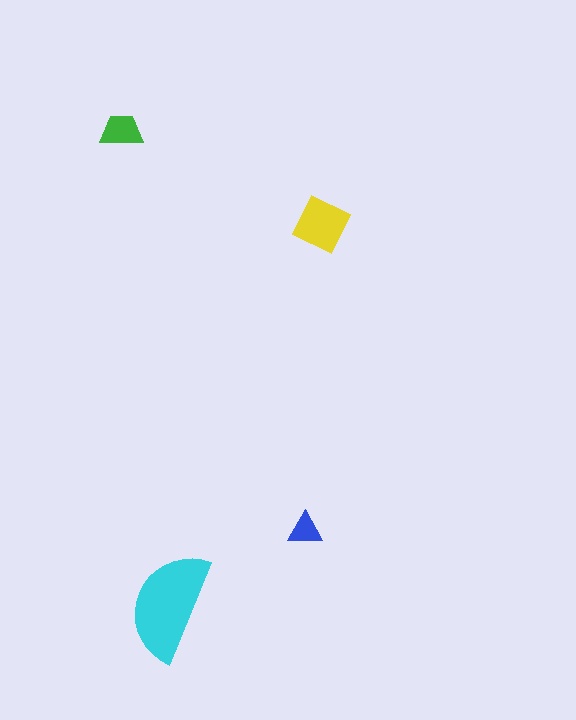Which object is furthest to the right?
The yellow diamond is rightmost.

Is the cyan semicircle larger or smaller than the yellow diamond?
Larger.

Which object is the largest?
The cyan semicircle.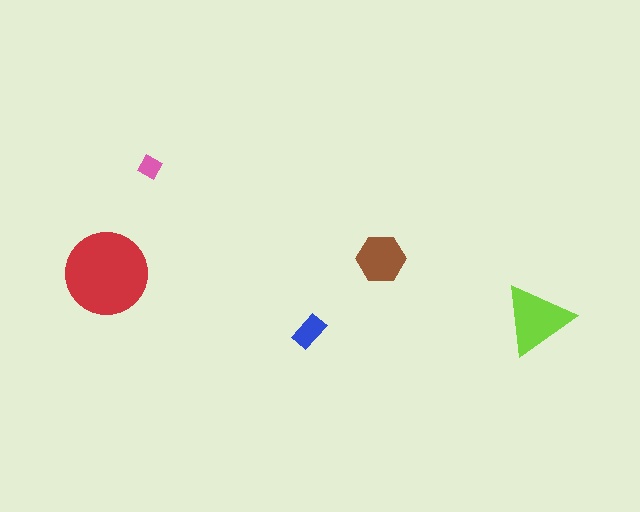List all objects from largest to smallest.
The red circle, the lime triangle, the brown hexagon, the blue rectangle, the pink diamond.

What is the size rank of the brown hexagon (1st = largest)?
3rd.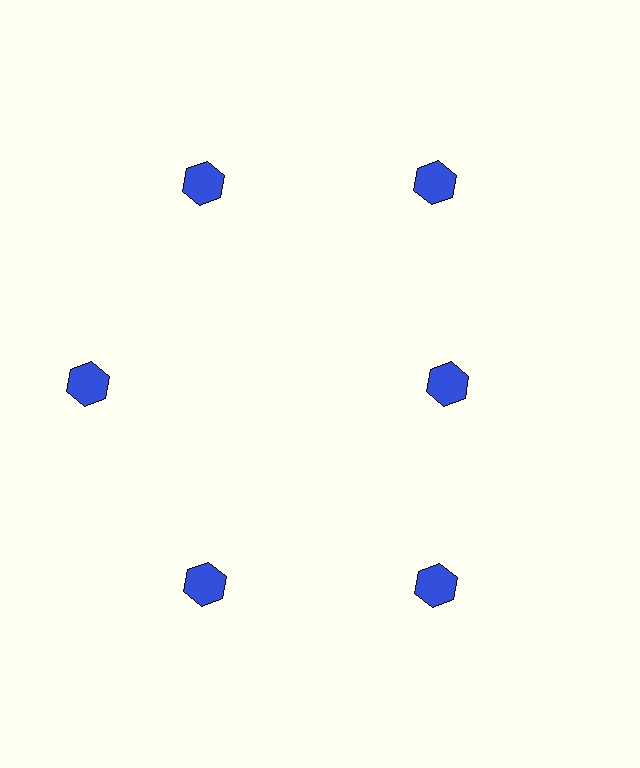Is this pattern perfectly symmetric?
No. The 6 blue hexagons are arranged in a ring, but one element near the 3 o'clock position is pulled inward toward the center, breaking the 6-fold rotational symmetry.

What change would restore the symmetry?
The symmetry would be restored by moving it outward, back onto the ring so that all 6 hexagons sit at equal angles and equal distance from the center.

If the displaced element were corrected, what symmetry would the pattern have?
It would have 6-fold rotational symmetry — the pattern would map onto itself every 60 degrees.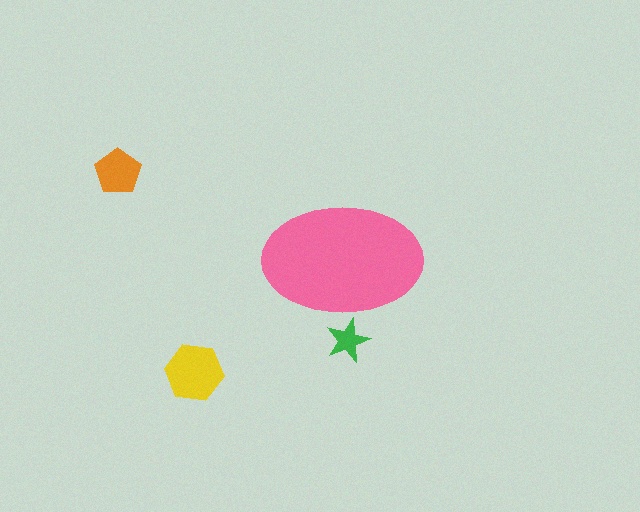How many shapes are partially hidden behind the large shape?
1 shape is partially hidden.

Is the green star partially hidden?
Yes, the green star is partially hidden behind the pink ellipse.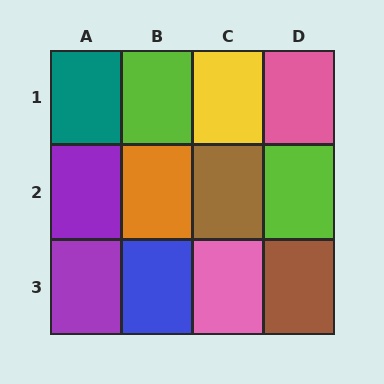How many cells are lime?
2 cells are lime.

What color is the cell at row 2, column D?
Lime.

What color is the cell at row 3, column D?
Brown.